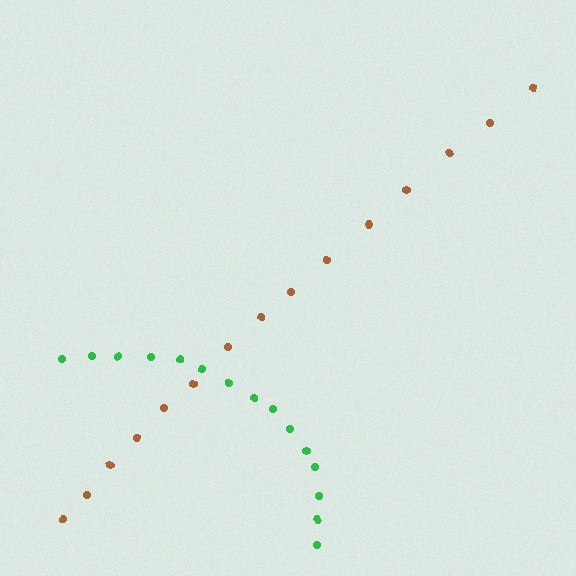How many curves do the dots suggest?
There are 2 distinct paths.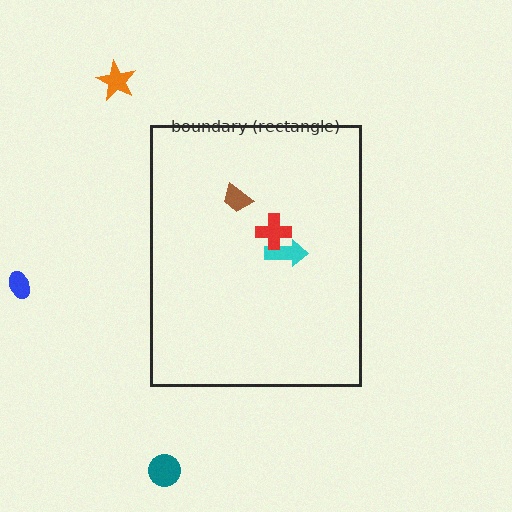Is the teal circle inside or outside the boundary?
Outside.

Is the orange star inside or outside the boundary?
Outside.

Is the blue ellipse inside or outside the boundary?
Outside.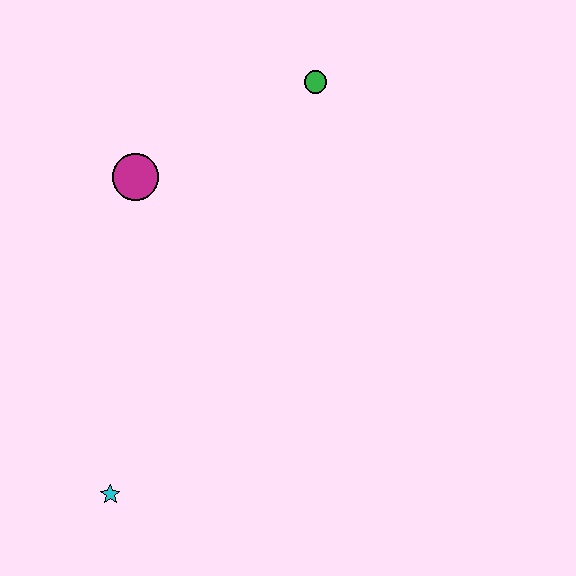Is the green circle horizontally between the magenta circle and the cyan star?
No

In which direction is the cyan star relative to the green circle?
The cyan star is below the green circle.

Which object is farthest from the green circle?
The cyan star is farthest from the green circle.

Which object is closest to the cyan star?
The magenta circle is closest to the cyan star.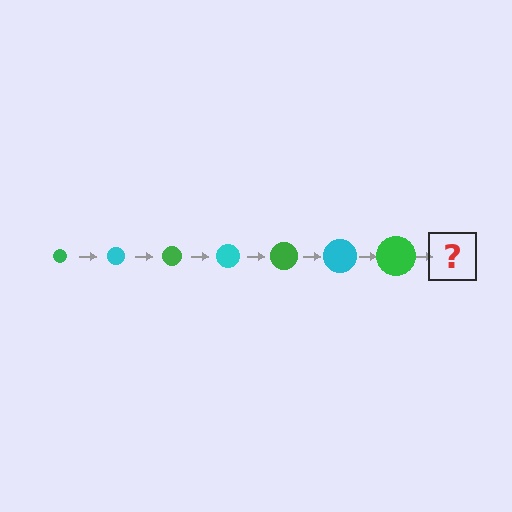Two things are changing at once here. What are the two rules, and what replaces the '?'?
The two rules are that the circle grows larger each step and the color cycles through green and cyan. The '?' should be a cyan circle, larger than the previous one.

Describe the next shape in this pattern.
It should be a cyan circle, larger than the previous one.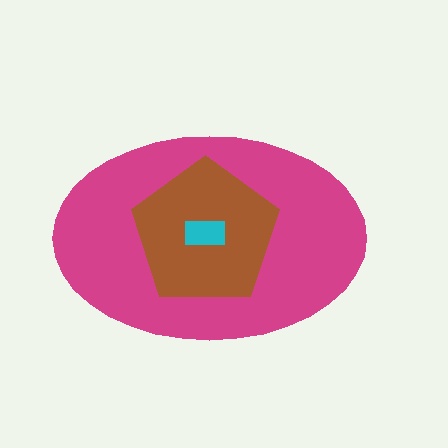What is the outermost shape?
The magenta ellipse.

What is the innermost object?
The cyan rectangle.